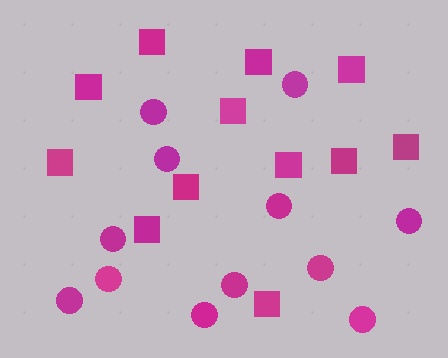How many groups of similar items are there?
There are 2 groups: one group of squares (12) and one group of circles (12).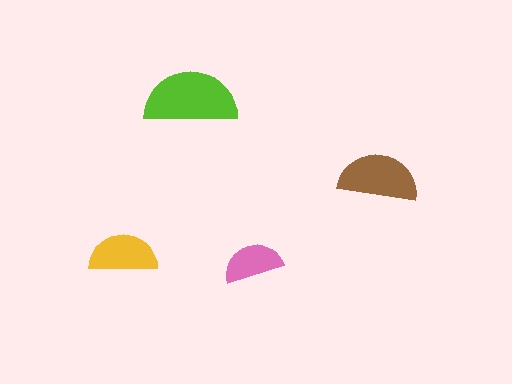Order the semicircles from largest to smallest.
the lime one, the brown one, the yellow one, the pink one.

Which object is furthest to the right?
The brown semicircle is rightmost.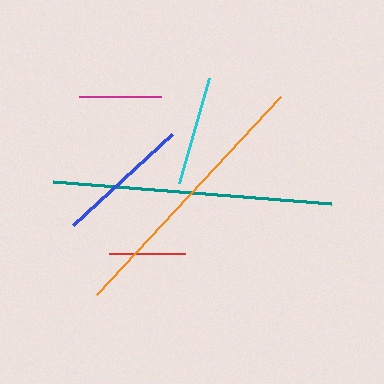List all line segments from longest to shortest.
From longest to shortest: teal, orange, blue, cyan, magenta, red.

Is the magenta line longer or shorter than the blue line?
The blue line is longer than the magenta line.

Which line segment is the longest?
The teal line is the longest at approximately 280 pixels.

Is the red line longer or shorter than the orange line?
The orange line is longer than the red line.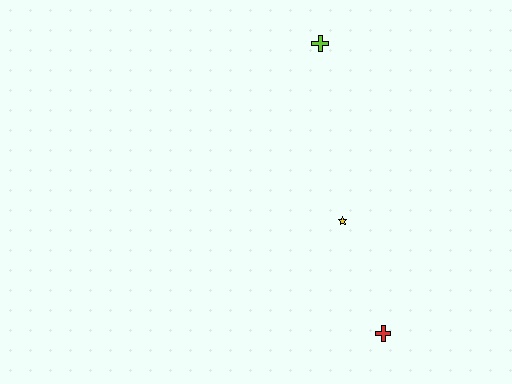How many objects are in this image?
There are 3 objects.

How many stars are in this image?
There is 1 star.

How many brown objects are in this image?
There are no brown objects.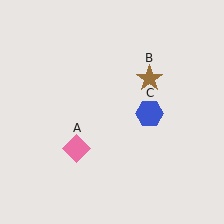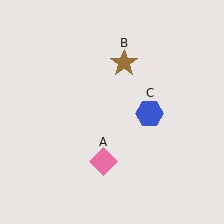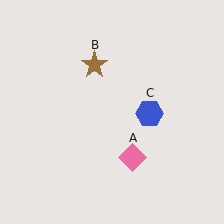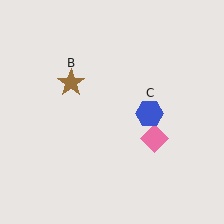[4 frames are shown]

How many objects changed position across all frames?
2 objects changed position: pink diamond (object A), brown star (object B).